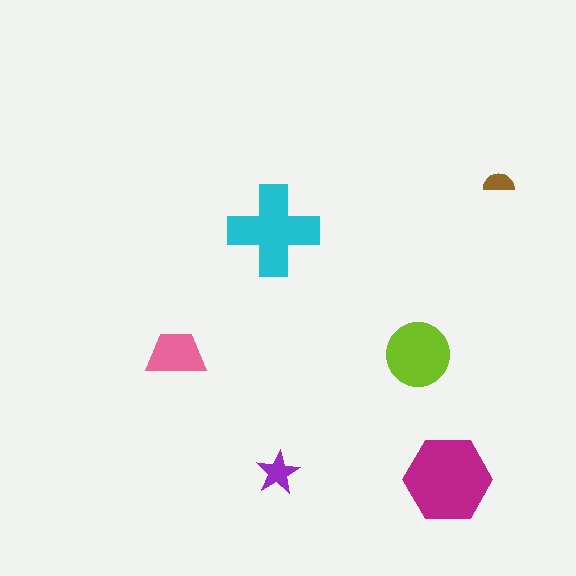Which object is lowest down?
The magenta hexagon is bottommost.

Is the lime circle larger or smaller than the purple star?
Larger.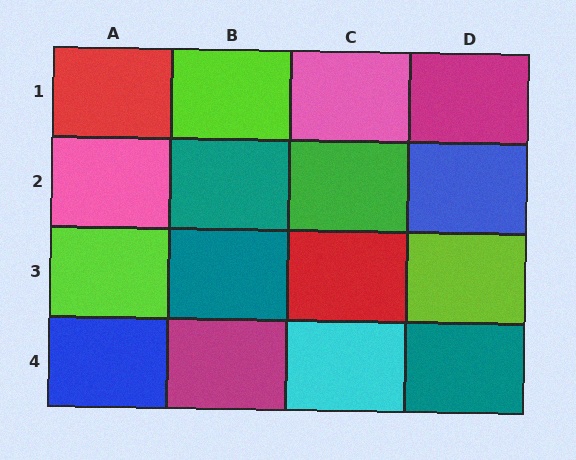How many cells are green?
1 cell is green.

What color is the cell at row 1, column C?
Pink.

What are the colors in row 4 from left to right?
Blue, magenta, cyan, teal.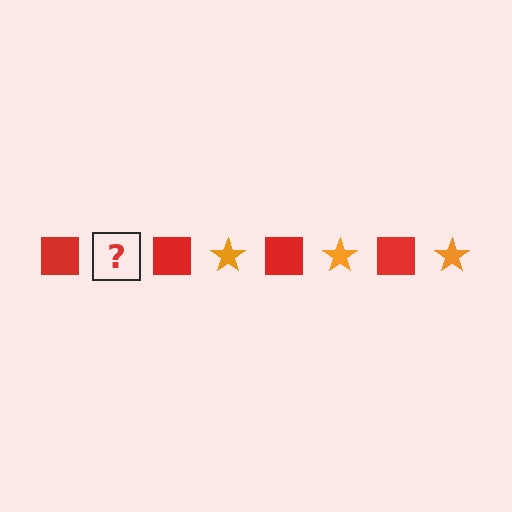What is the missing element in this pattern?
The missing element is an orange star.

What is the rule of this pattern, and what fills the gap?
The rule is that the pattern alternates between red square and orange star. The gap should be filled with an orange star.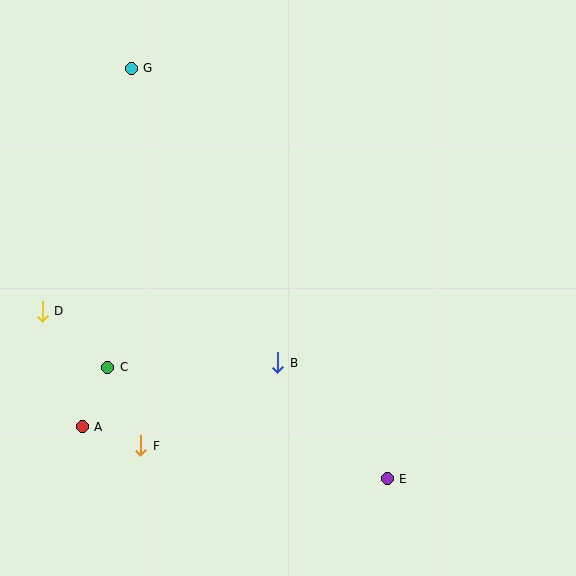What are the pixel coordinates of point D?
Point D is at (42, 311).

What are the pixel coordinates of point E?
Point E is at (387, 479).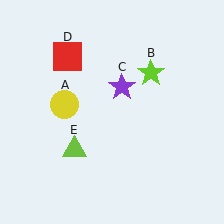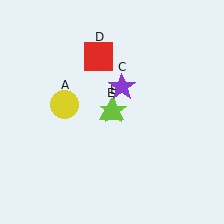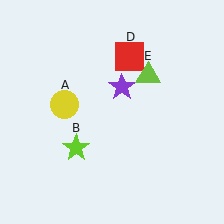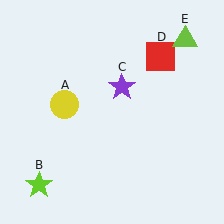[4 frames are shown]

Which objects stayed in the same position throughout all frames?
Yellow circle (object A) and purple star (object C) remained stationary.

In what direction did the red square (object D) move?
The red square (object D) moved right.